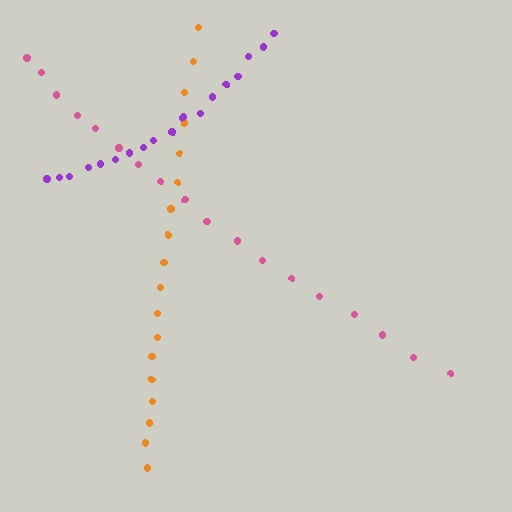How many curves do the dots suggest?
There are 3 distinct paths.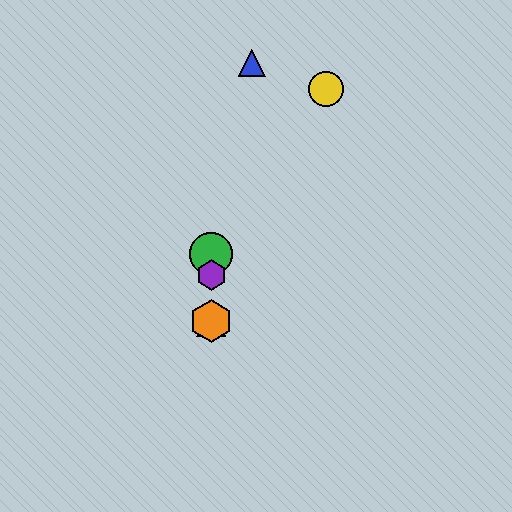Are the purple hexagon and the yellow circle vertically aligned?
No, the purple hexagon is at x≈211 and the yellow circle is at x≈326.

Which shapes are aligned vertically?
The red triangle, the green circle, the purple hexagon, the orange hexagon are aligned vertically.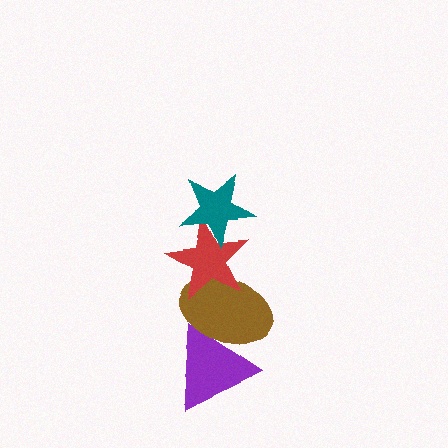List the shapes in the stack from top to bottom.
From top to bottom: the teal star, the red star, the brown ellipse, the purple triangle.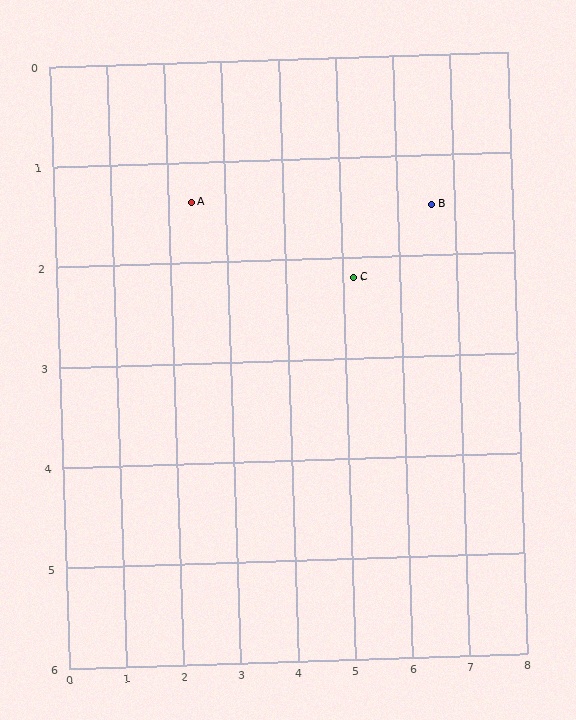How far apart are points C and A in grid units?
Points C and A are about 2.9 grid units apart.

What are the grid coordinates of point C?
Point C is at approximately (5.2, 2.2).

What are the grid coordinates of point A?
Point A is at approximately (2.4, 1.4).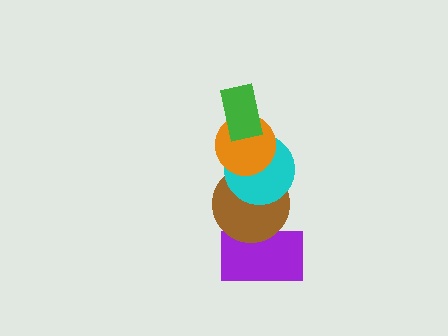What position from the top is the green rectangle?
The green rectangle is 1st from the top.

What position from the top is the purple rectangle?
The purple rectangle is 5th from the top.